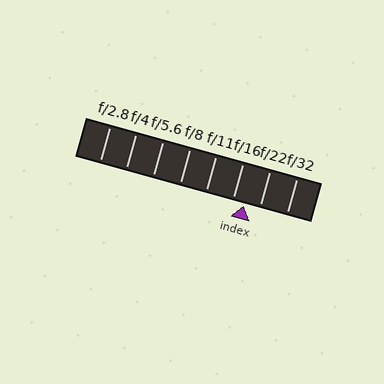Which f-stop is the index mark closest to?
The index mark is closest to f/16.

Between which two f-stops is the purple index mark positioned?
The index mark is between f/16 and f/22.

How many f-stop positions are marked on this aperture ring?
There are 8 f-stop positions marked.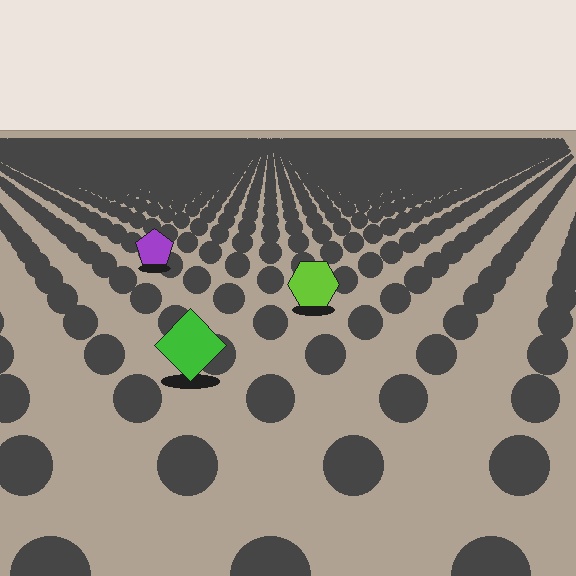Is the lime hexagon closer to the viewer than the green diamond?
No. The green diamond is closer — you can tell from the texture gradient: the ground texture is coarser near it.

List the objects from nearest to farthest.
From nearest to farthest: the green diamond, the lime hexagon, the purple pentagon.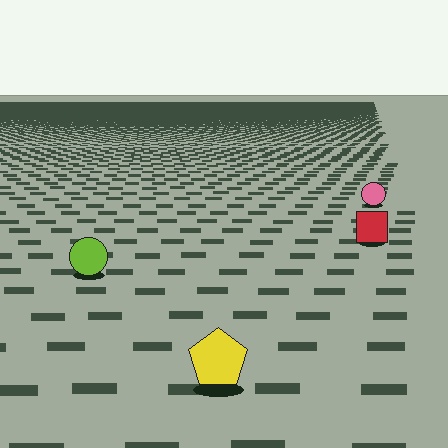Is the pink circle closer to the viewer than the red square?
No. The red square is closer — you can tell from the texture gradient: the ground texture is coarser near it.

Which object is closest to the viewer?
The yellow pentagon is closest. The texture marks near it are larger and more spread out.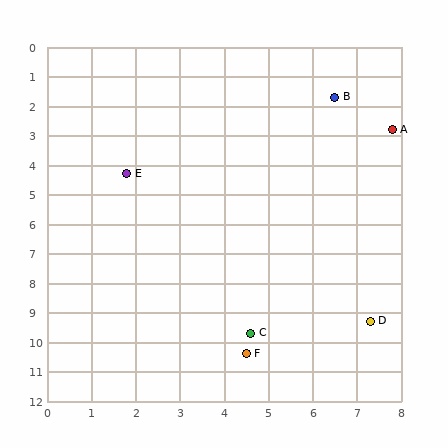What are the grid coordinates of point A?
Point A is at approximately (7.8, 2.8).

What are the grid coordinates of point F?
Point F is at approximately (4.5, 10.4).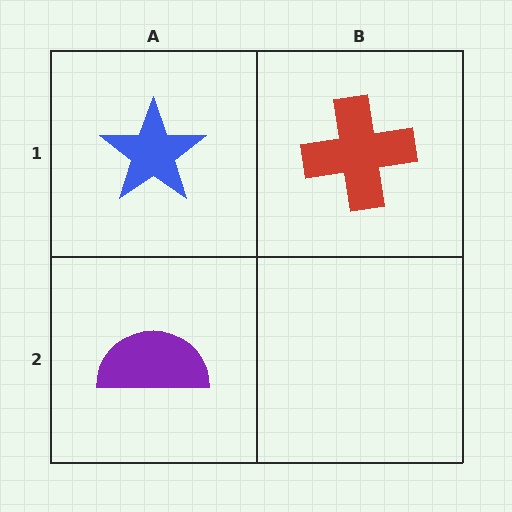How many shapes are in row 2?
1 shape.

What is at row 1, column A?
A blue star.